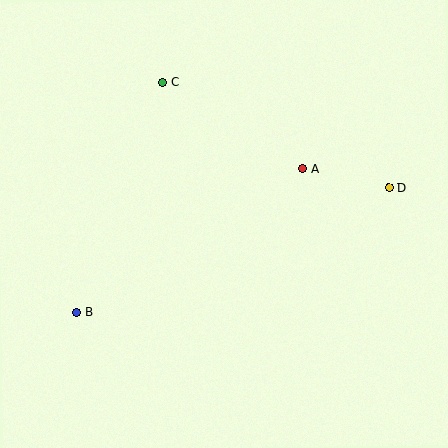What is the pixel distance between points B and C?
The distance between B and C is 246 pixels.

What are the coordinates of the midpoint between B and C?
The midpoint between B and C is at (120, 197).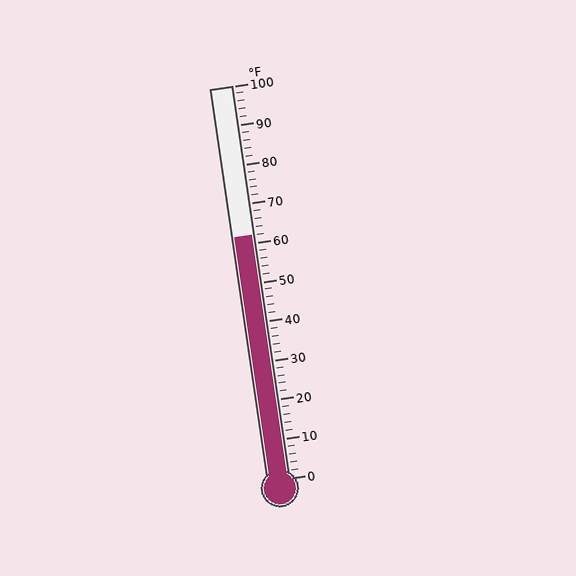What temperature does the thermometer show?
The thermometer shows approximately 62°F.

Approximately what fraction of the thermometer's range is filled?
The thermometer is filled to approximately 60% of its range.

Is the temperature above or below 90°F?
The temperature is below 90°F.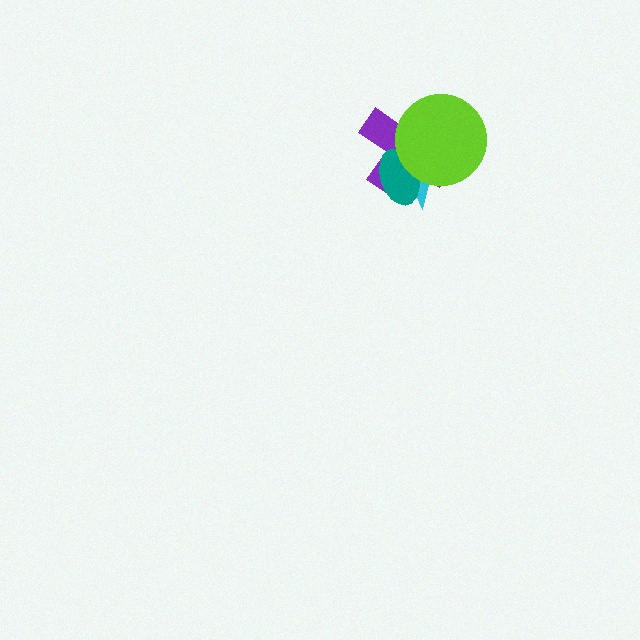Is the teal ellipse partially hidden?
Yes, it is partially covered by another shape.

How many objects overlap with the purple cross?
3 objects overlap with the purple cross.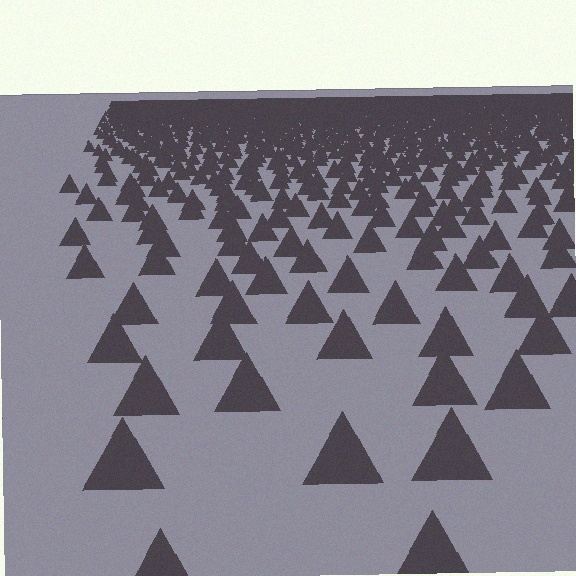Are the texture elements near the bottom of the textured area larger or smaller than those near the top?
Larger. Near the bottom, elements are closer to the viewer and appear at a bigger on-screen size.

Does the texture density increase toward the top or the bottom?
Density increases toward the top.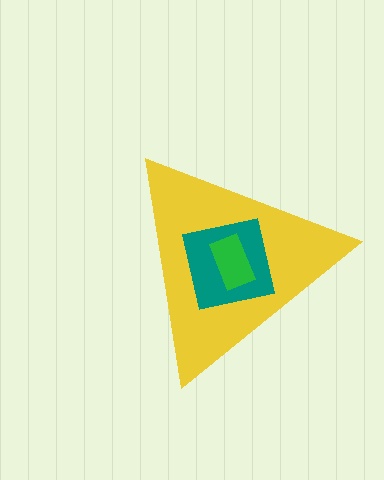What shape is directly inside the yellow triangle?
The teal square.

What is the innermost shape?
The green rectangle.